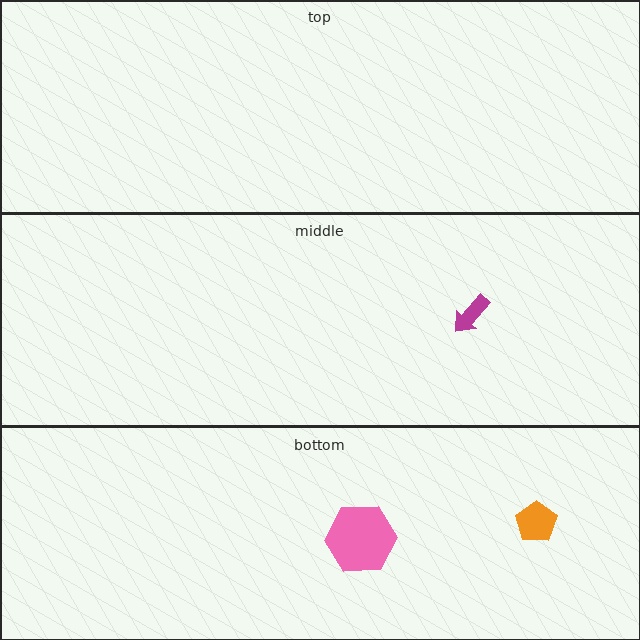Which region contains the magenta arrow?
The middle region.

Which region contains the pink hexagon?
The bottom region.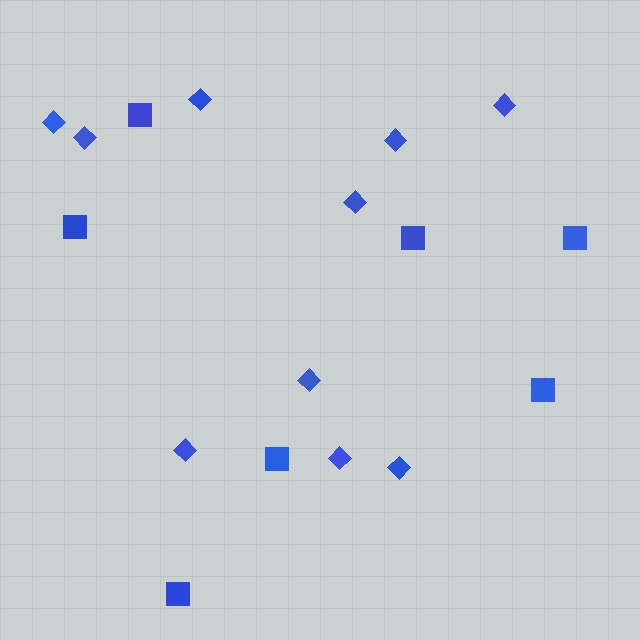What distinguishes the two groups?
There are 2 groups: one group of squares (7) and one group of diamonds (10).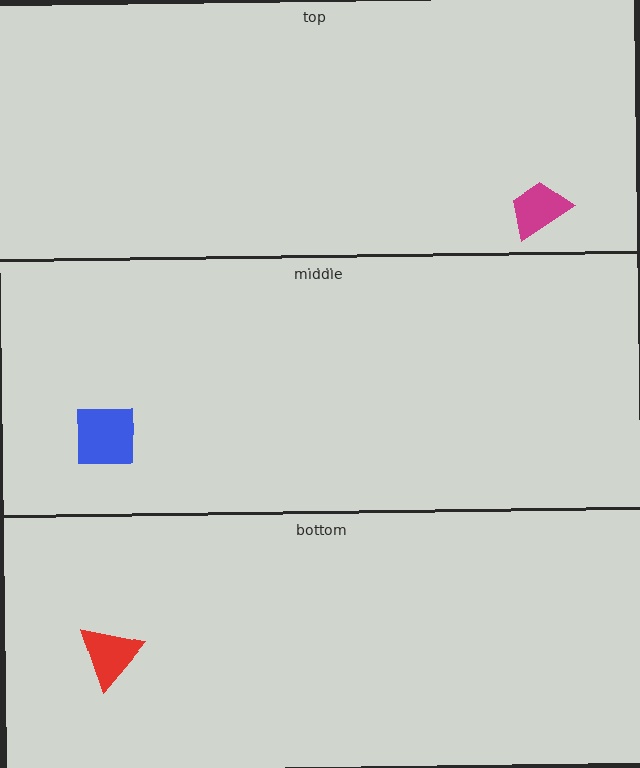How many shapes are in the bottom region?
1.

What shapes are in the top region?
The magenta trapezoid.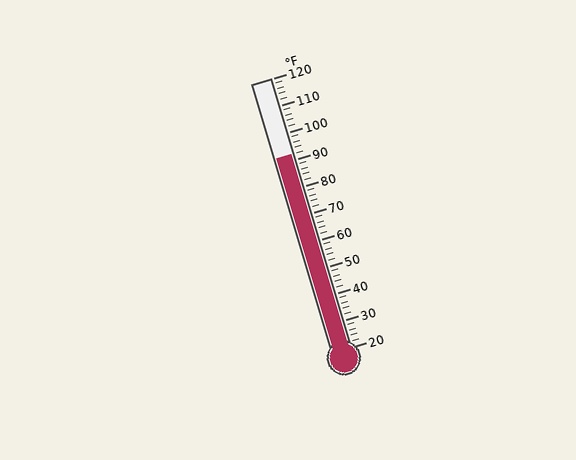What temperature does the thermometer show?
The thermometer shows approximately 92°F.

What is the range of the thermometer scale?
The thermometer scale ranges from 20°F to 120°F.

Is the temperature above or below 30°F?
The temperature is above 30°F.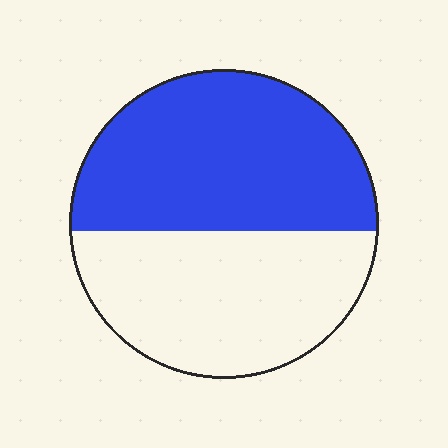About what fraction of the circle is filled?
About one half (1/2).